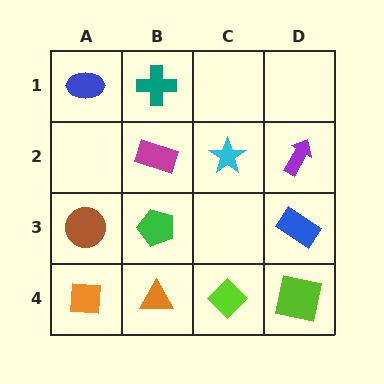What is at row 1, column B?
A teal cross.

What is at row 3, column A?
A brown circle.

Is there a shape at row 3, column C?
No, that cell is empty.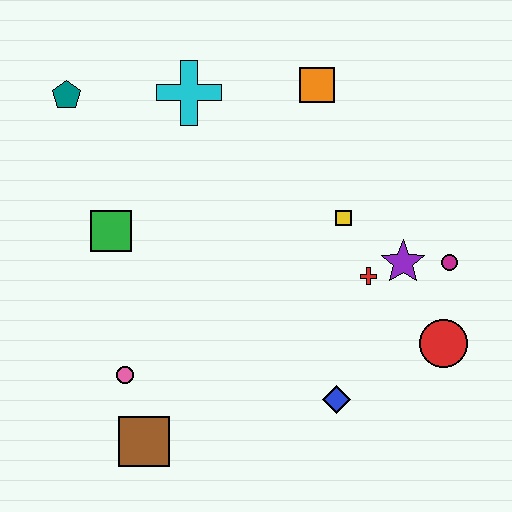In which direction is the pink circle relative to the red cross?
The pink circle is to the left of the red cross.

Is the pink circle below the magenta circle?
Yes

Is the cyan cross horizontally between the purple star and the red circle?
No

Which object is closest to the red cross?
The purple star is closest to the red cross.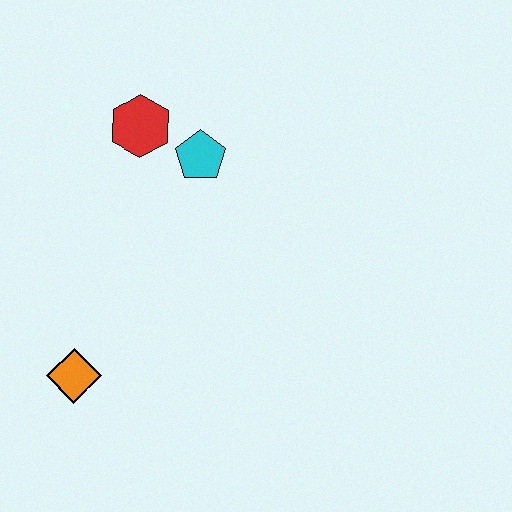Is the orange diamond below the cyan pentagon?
Yes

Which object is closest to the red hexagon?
The cyan pentagon is closest to the red hexagon.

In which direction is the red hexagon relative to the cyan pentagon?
The red hexagon is to the left of the cyan pentagon.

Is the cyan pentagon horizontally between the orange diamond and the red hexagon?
No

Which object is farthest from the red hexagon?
The orange diamond is farthest from the red hexagon.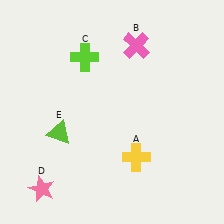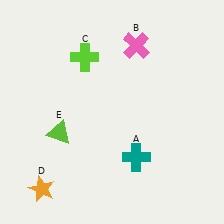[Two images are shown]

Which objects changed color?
A changed from yellow to teal. D changed from pink to orange.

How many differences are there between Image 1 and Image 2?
There are 2 differences between the two images.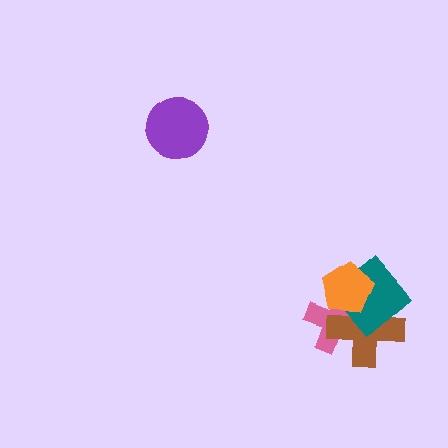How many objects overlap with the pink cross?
3 objects overlap with the pink cross.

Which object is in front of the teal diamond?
The orange pentagon is in front of the teal diamond.